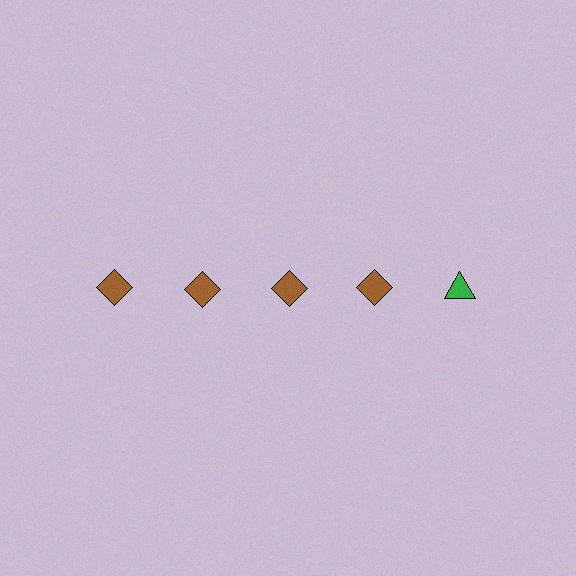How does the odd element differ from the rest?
It differs in both color (green instead of brown) and shape (triangle instead of diamond).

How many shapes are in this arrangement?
There are 5 shapes arranged in a grid pattern.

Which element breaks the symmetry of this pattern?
The green triangle in the top row, rightmost column breaks the symmetry. All other shapes are brown diamonds.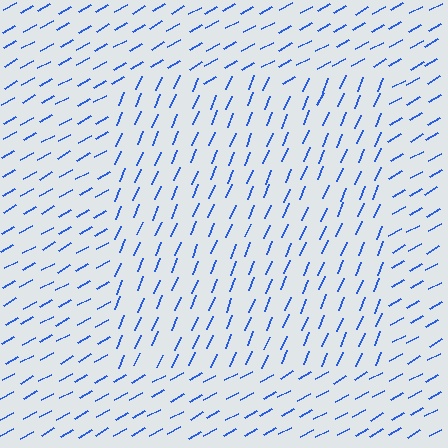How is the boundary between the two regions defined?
The boundary is defined purely by a change in line orientation (approximately 38 degrees difference). All lines are the same color and thickness.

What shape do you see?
I see a rectangle.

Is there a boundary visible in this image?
Yes, there is a texture boundary formed by a change in line orientation.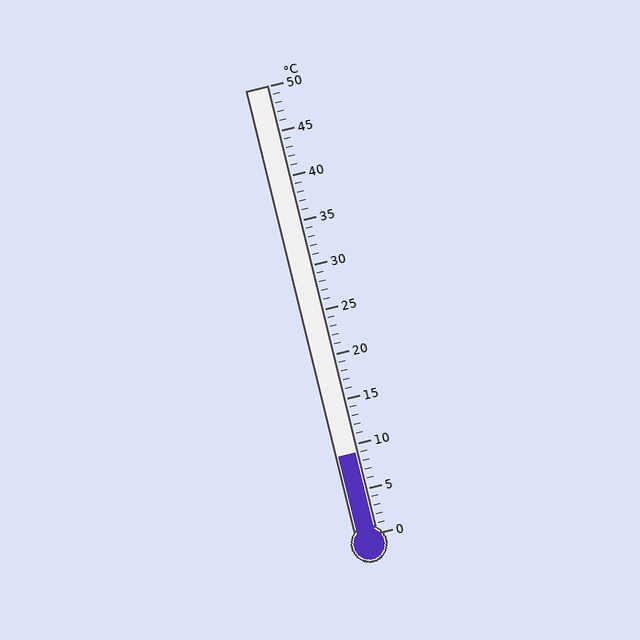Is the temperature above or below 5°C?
The temperature is above 5°C.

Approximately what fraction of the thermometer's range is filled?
The thermometer is filled to approximately 20% of its range.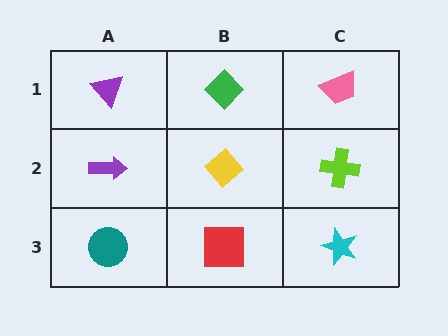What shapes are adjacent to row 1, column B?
A yellow diamond (row 2, column B), a purple triangle (row 1, column A), a pink trapezoid (row 1, column C).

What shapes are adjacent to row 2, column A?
A purple triangle (row 1, column A), a teal circle (row 3, column A), a yellow diamond (row 2, column B).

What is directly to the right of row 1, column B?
A pink trapezoid.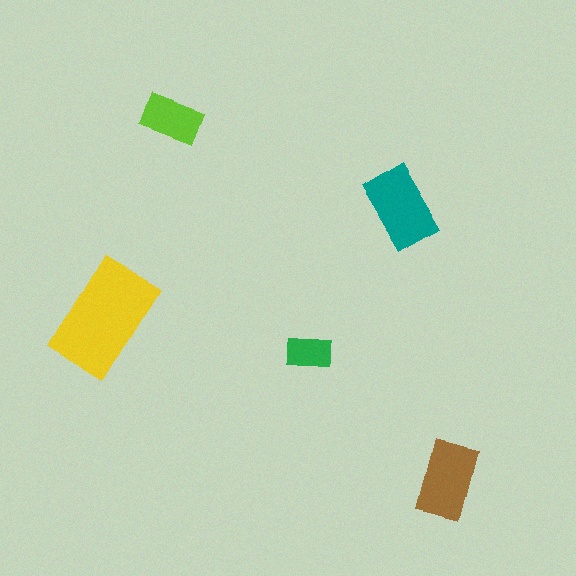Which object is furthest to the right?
The brown rectangle is rightmost.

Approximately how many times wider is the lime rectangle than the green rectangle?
About 1.5 times wider.